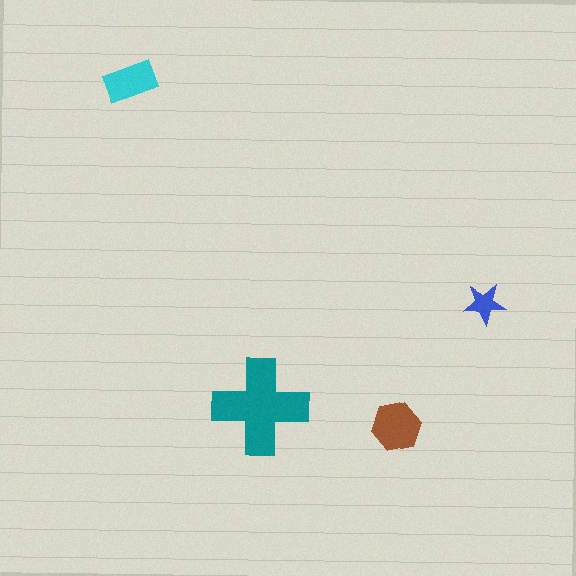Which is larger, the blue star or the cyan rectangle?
The cyan rectangle.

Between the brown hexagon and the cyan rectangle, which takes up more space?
The brown hexagon.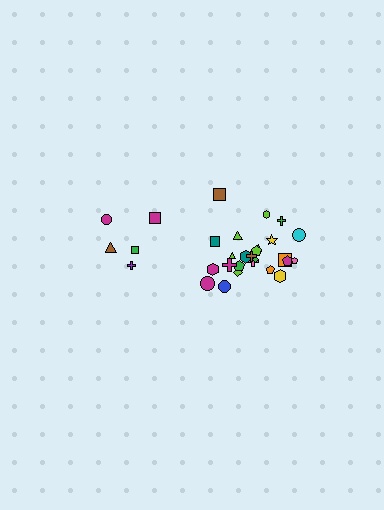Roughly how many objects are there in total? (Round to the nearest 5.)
Roughly 30 objects in total.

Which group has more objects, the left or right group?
The right group.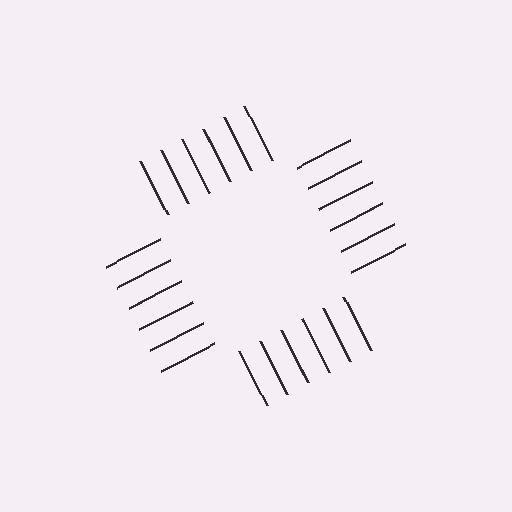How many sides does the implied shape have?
4 sides — the line-ends trace a square.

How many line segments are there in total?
24 — 6 along each of the 4 edges.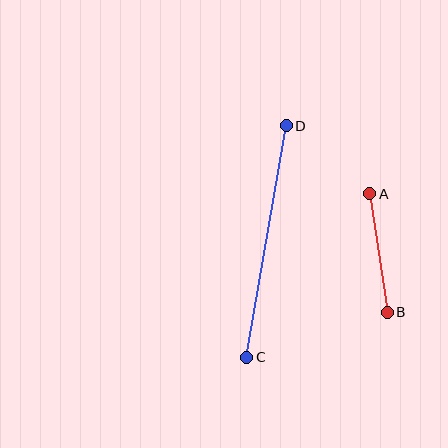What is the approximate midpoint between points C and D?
The midpoint is at approximately (266, 242) pixels.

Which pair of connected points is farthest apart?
Points C and D are farthest apart.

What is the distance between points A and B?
The distance is approximately 120 pixels.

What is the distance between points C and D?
The distance is approximately 234 pixels.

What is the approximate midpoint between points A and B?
The midpoint is at approximately (379, 253) pixels.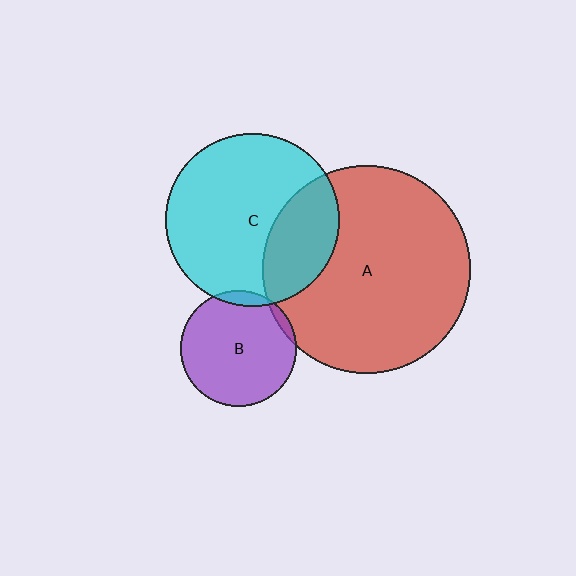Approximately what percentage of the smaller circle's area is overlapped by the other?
Approximately 30%.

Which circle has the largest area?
Circle A (red).